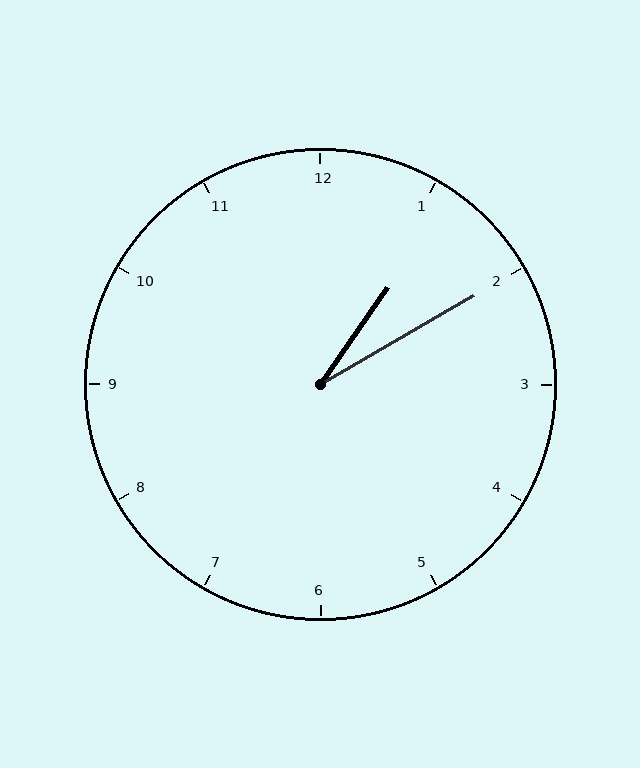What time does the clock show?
1:10.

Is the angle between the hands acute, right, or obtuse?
It is acute.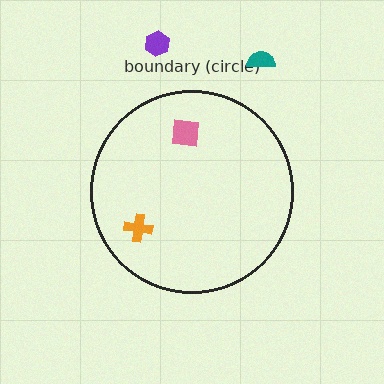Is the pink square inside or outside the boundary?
Inside.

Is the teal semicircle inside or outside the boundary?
Outside.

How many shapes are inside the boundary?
2 inside, 2 outside.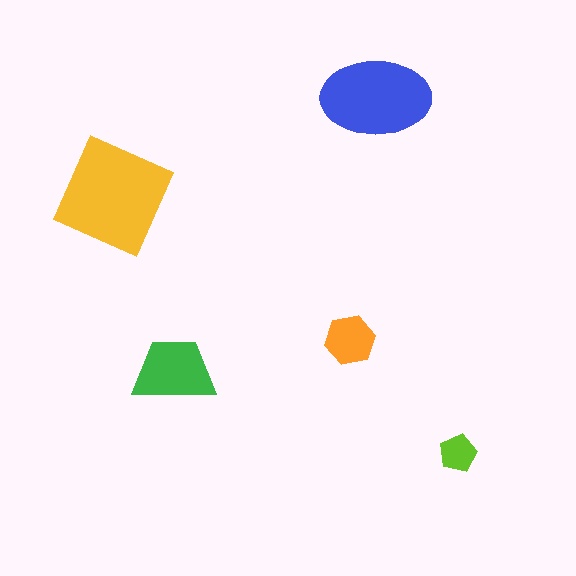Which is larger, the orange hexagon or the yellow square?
The yellow square.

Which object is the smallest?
The lime pentagon.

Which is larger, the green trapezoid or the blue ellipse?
The blue ellipse.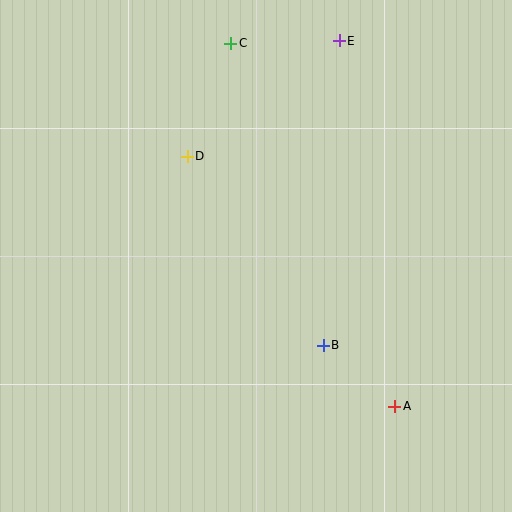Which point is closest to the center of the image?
Point B at (323, 345) is closest to the center.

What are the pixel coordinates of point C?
Point C is at (231, 43).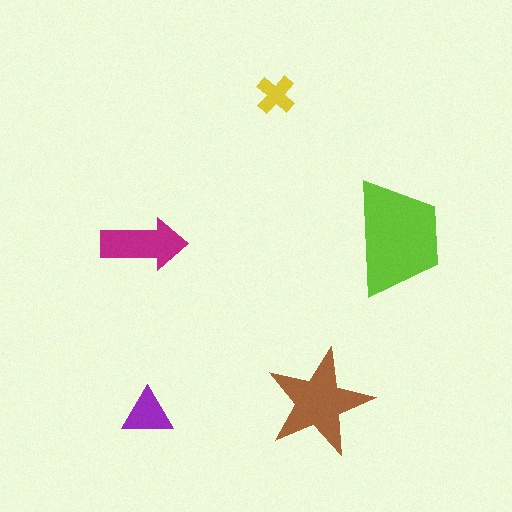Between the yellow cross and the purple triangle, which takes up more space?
The purple triangle.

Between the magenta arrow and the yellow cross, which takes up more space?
The magenta arrow.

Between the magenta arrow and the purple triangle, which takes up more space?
The magenta arrow.